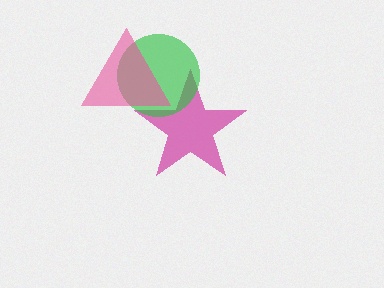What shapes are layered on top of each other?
The layered shapes are: a magenta star, a green circle, a pink triangle.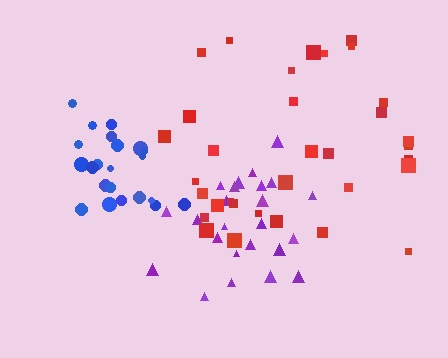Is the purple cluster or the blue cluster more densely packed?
Blue.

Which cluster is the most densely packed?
Blue.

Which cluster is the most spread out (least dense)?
Red.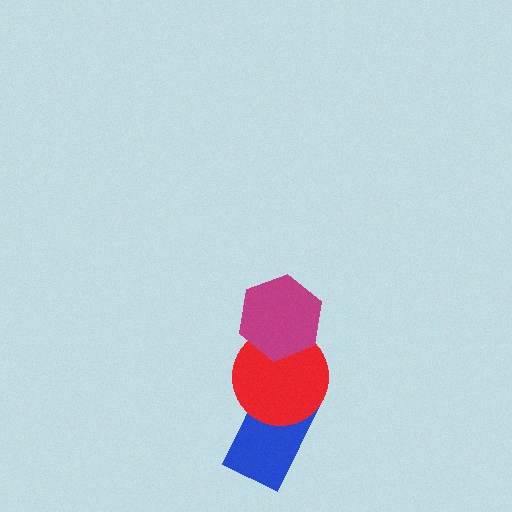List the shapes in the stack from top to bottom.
From top to bottom: the magenta hexagon, the red circle, the blue rectangle.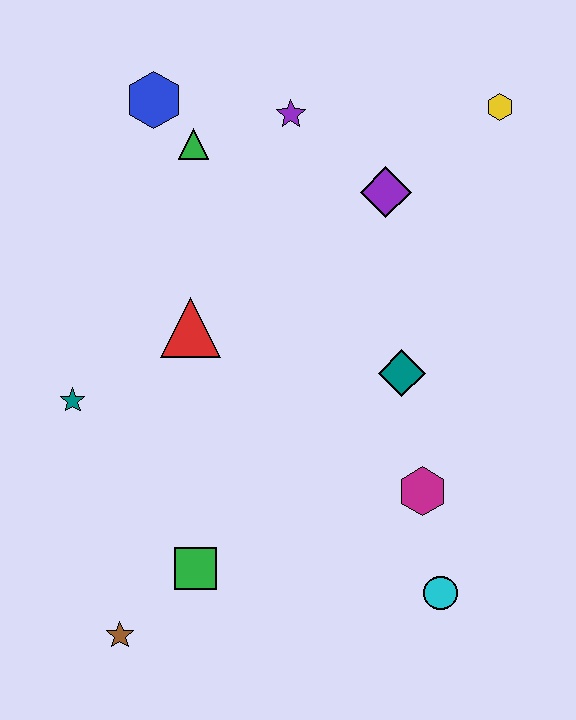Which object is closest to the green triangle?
The blue hexagon is closest to the green triangle.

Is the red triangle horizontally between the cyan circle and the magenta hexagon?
No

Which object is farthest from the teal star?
The yellow hexagon is farthest from the teal star.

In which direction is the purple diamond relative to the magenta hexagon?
The purple diamond is above the magenta hexagon.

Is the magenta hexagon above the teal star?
No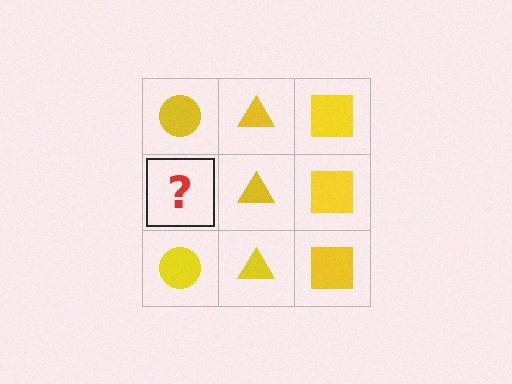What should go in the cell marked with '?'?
The missing cell should contain a yellow circle.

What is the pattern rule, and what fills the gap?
The rule is that each column has a consistent shape. The gap should be filled with a yellow circle.